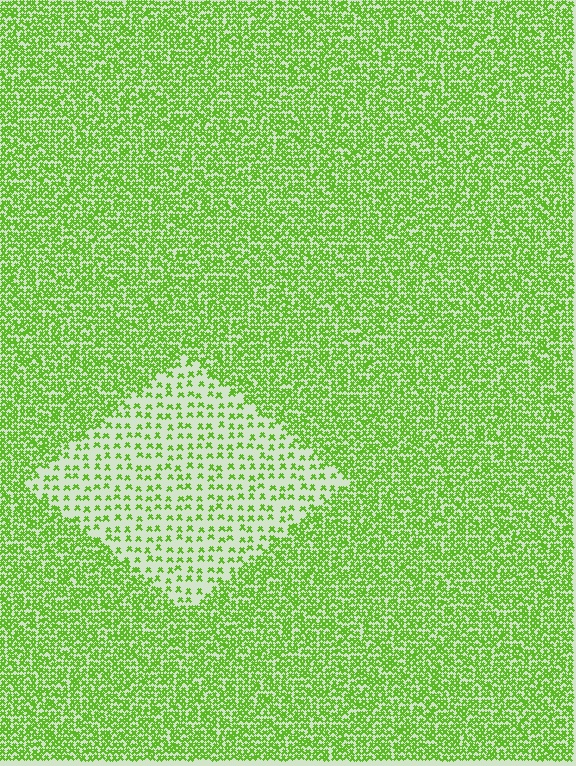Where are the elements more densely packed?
The elements are more densely packed outside the diamond boundary.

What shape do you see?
I see a diamond.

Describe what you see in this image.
The image contains small lime elements arranged at two different densities. A diamond-shaped region is visible where the elements are less densely packed than the surrounding area.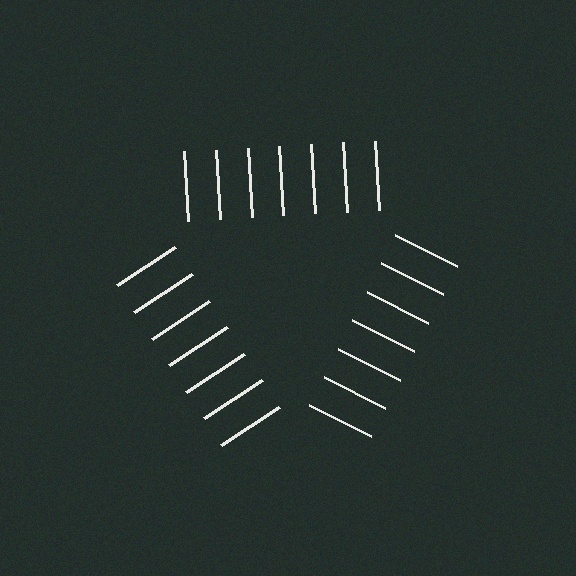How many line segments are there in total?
21 — 7 along each of the 3 edges.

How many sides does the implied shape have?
3 sides — the line-ends trace a triangle.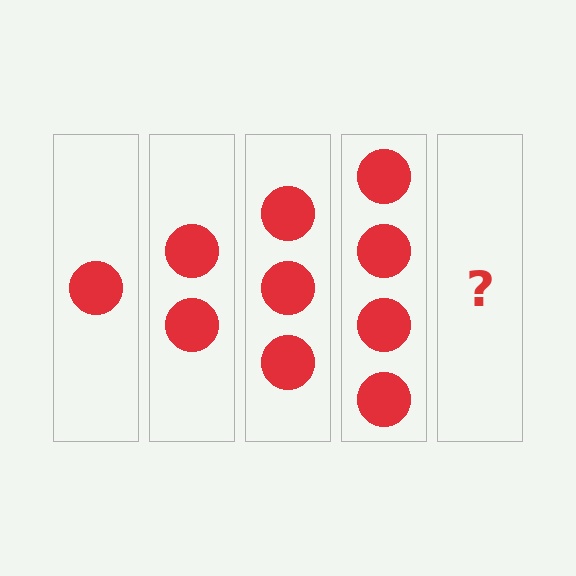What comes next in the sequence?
The next element should be 5 circles.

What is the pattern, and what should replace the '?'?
The pattern is that each step adds one more circle. The '?' should be 5 circles.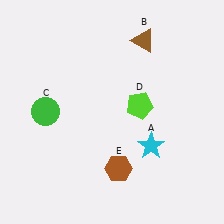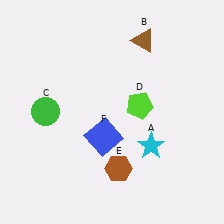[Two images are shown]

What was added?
A blue square (F) was added in Image 2.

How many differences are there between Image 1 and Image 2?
There is 1 difference between the two images.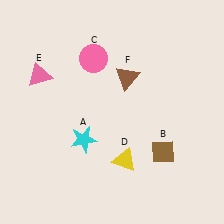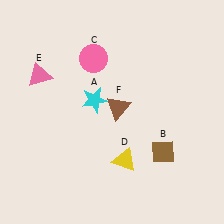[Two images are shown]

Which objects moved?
The objects that moved are: the cyan star (A), the brown triangle (F).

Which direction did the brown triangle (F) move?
The brown triangle (F) moved down.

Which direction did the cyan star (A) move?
The cyan star (A) moved up.